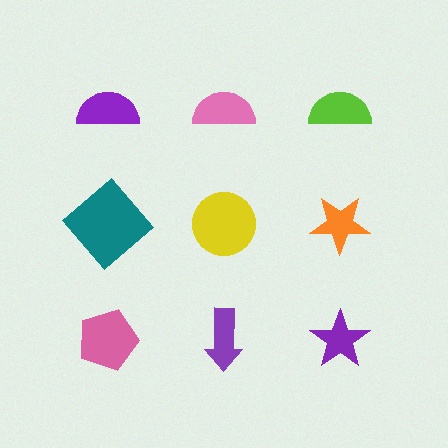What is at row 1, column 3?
A lime semicircle.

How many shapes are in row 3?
3 shapes.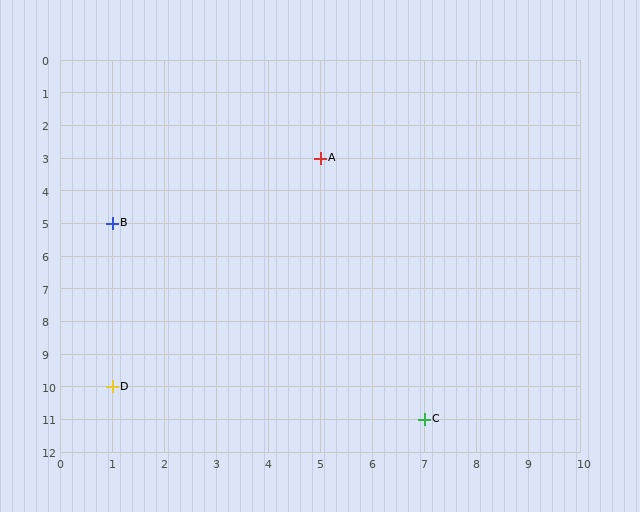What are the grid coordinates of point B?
Point B is at grid coordinates (1, 5).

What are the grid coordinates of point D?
Point D is at grid coordinates (1, 10).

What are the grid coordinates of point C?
Point C is at grid coordinates (7, 11).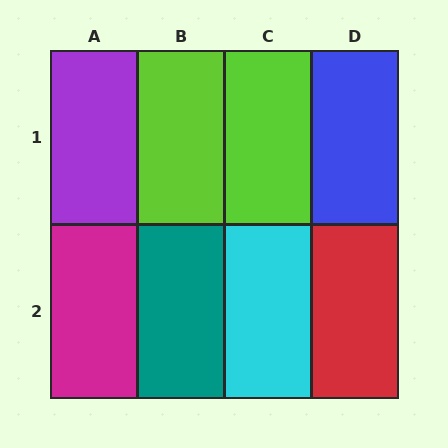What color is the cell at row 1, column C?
Lime.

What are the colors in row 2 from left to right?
Magenta, teal, cyan, red.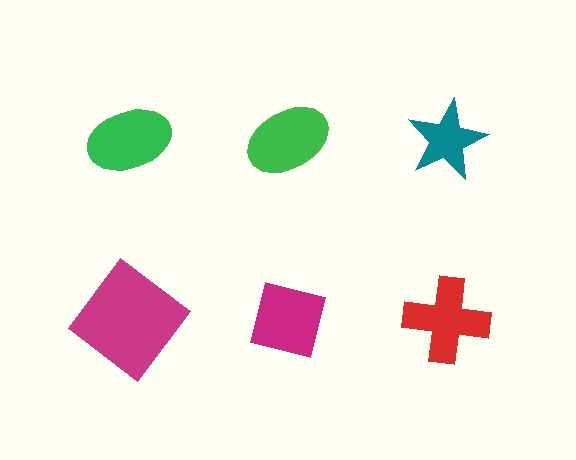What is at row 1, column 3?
A teal star.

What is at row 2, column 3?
A red cross.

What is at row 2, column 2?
A magenta square.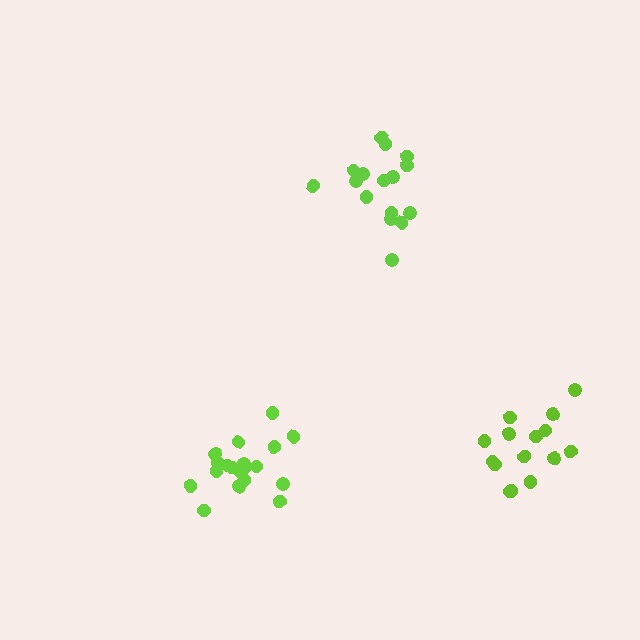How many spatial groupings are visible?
There are 3 spatial groupings.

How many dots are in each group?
Group 1: 15 dots, Group 2: 16 dots, Group 3: 19 dots (50 total).